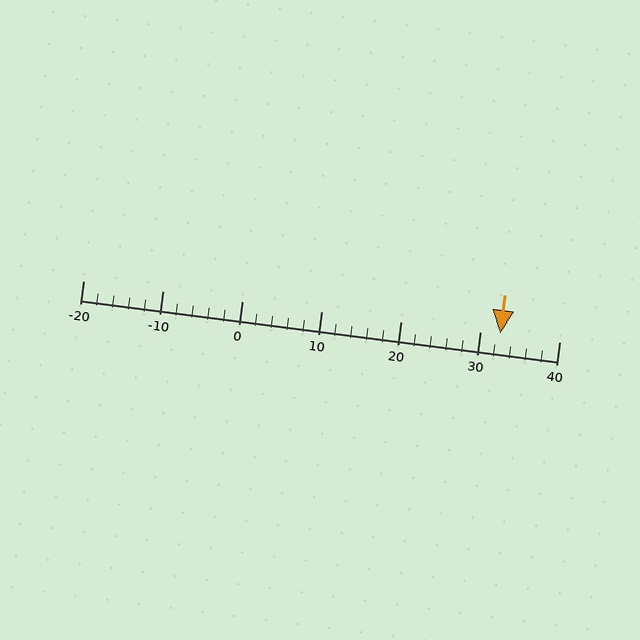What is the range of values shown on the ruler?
The ruler shows values from -20 to 40.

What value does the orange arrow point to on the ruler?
The orange arrow points to approximately 32.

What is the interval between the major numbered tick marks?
The major tick marks are spaced 10 units apart.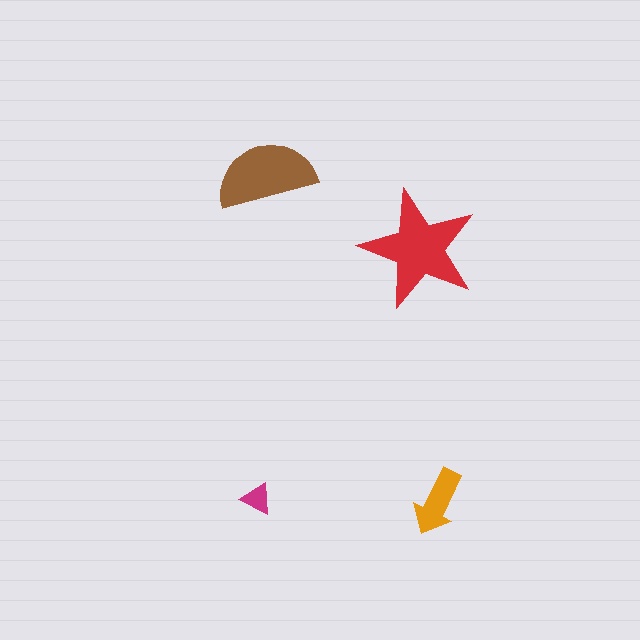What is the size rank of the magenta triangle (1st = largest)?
4th.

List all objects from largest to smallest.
The red star, the brown semicircle, the orange arrow, the magenta triangle.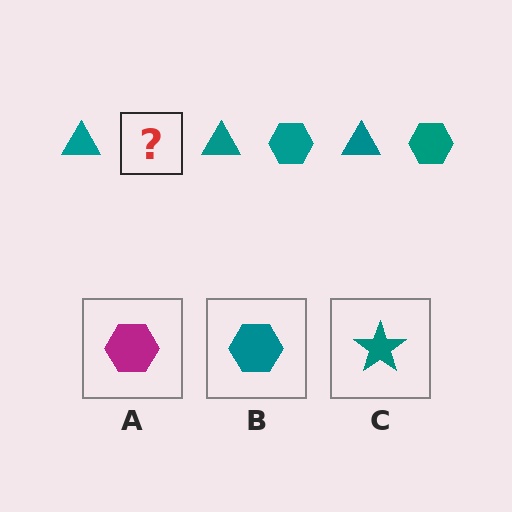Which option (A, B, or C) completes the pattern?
B.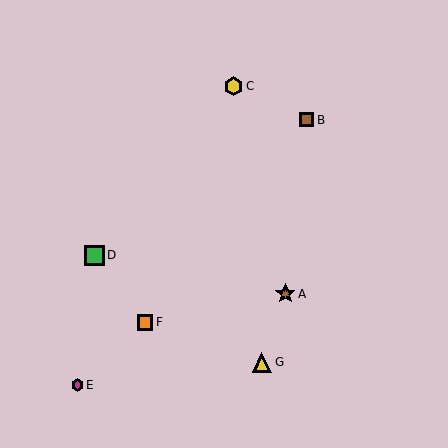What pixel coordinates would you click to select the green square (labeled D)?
Click at (94, 255) to select the green square D.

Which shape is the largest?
The brown star (labeled A) is the largest.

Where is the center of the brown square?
The center of the brown square is at (307, 120).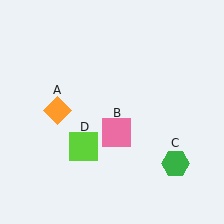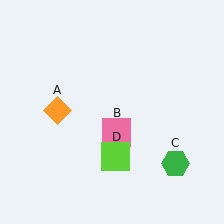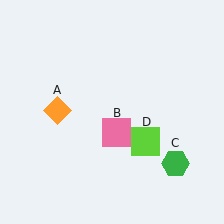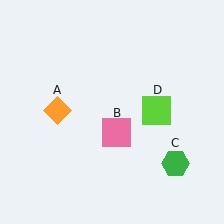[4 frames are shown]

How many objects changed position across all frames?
1 object changed position: lime square (object D).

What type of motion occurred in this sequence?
The lime square (object D) rotated counterclockwise around the center of the scene.